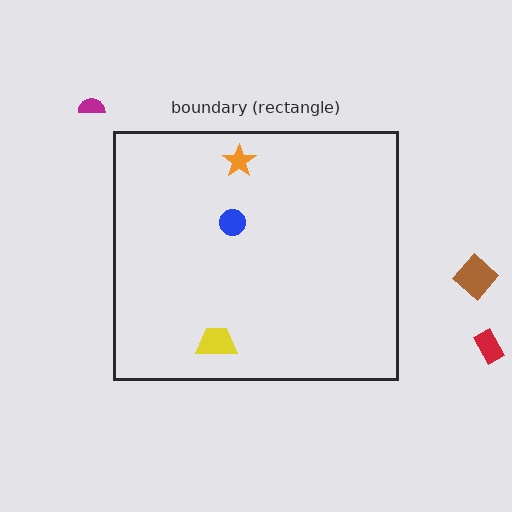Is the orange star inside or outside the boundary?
Inside.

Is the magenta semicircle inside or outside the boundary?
Outside.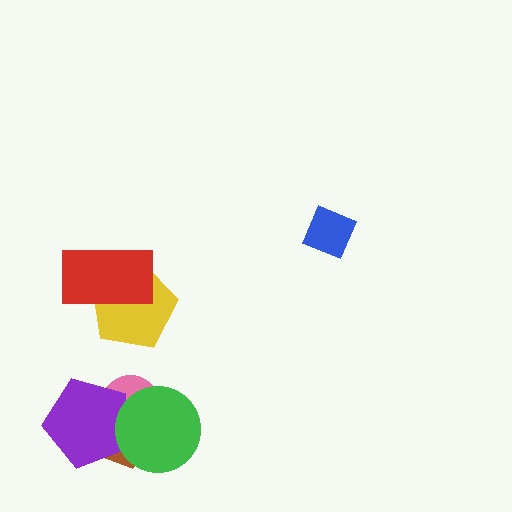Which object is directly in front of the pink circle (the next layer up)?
The purple pentagon is directly in front of the pink circle.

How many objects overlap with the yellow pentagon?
1 object overlaps with the yellow pentagon.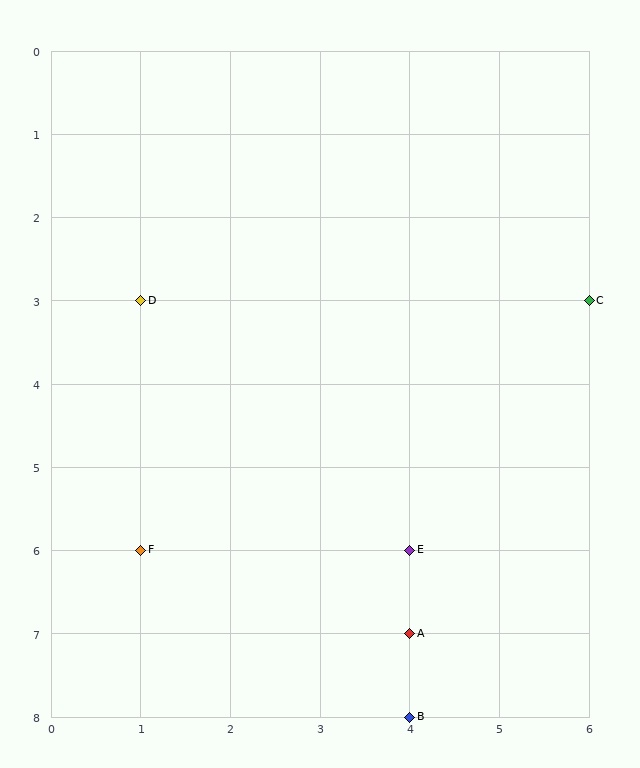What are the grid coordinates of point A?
Point A is at grid coordinates (4, 7).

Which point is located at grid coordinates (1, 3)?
Point D is at (1, 3).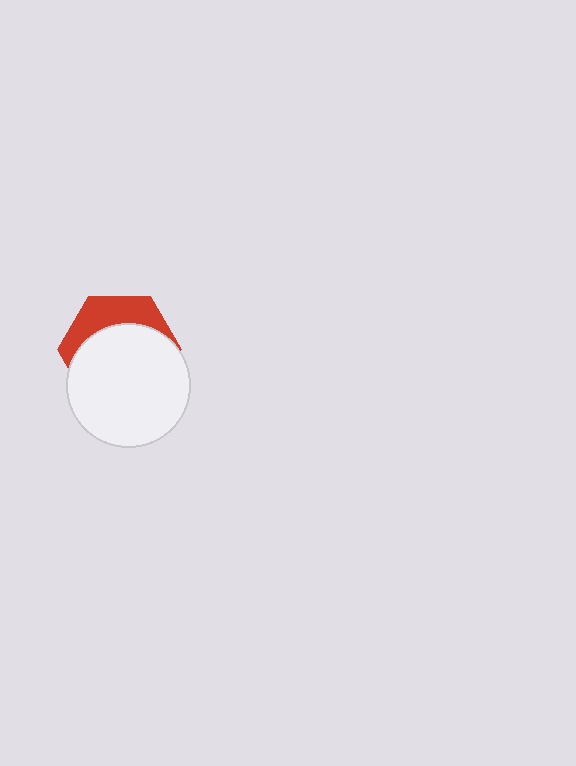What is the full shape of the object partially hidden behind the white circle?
The partially hidden object is a red hexagon.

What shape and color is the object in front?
The object in front is a white circle.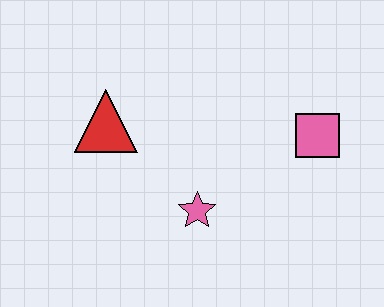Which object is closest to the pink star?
The red triangle is closest to the pink star.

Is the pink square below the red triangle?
Yes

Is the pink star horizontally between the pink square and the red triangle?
Yes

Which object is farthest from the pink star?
The pink square is farthest from the pink star.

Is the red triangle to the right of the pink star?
No